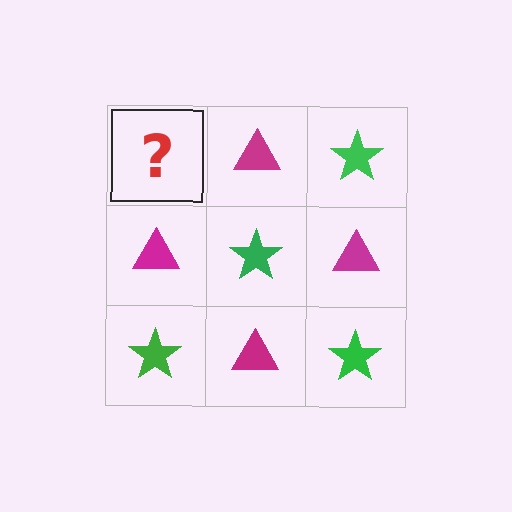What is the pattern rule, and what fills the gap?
The rule is that it alternates green star and magenta triangle in a checkerboard pattern. The gap should be filled with a green star.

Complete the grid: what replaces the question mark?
The question mark should be replaced with a green star.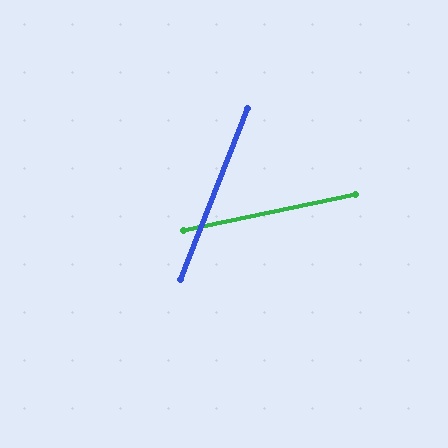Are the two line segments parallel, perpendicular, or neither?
Neither parallel nor perpendicular — they differ by about 57°.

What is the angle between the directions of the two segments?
Approximately 57 degrees.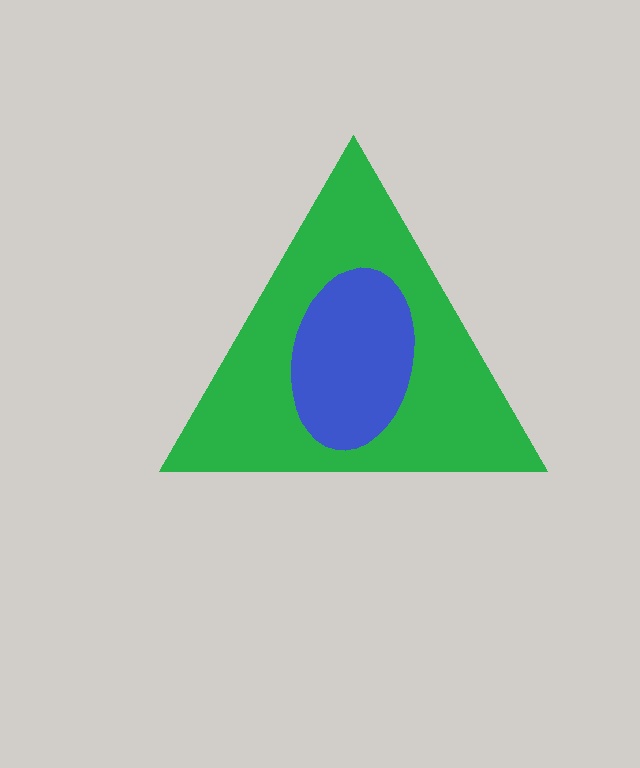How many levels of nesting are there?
2.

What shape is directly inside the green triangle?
The blue ellipse.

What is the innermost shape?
The blue ellipse.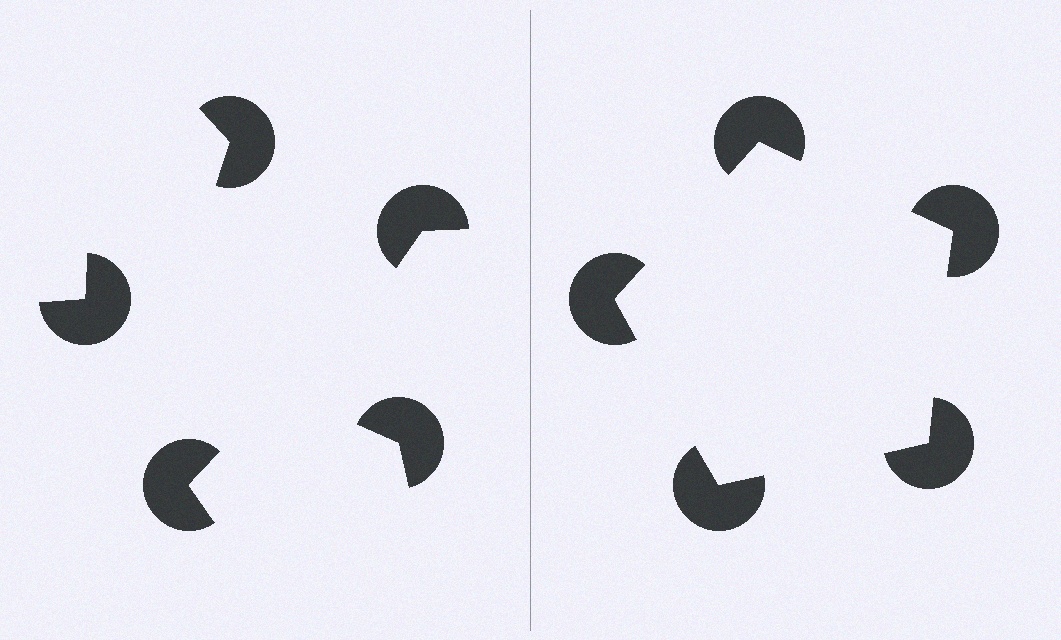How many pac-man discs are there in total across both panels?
10 — 5 on each side.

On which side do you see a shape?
An illusory pentagon appears on the right side. On the left side the wedge cuts are rotated, so no coherent shape forms.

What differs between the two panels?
The pac-man discs are positioned identically on both sides; only the wedge orientations differ. On the right they align to a pentagon; on the left they are misaligned.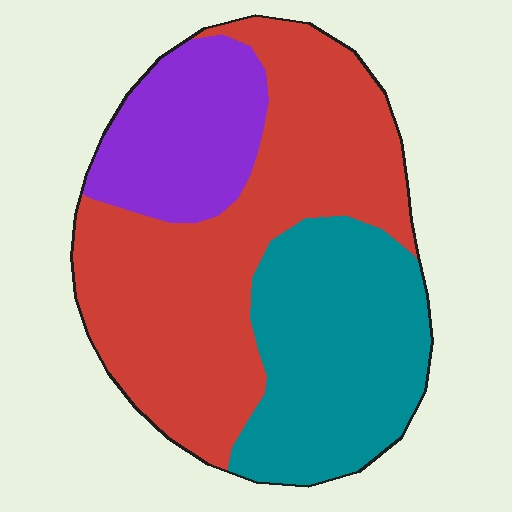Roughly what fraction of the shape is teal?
Teal takes up between a quarter and a half of the shape.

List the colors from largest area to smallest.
From largest to smallest: red, teal, purple.